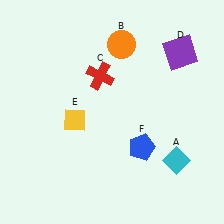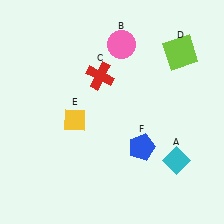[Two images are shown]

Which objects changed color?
B changed from orange to pink. D changed from purple to lime.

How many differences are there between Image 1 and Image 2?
There are 2 differences between the two images.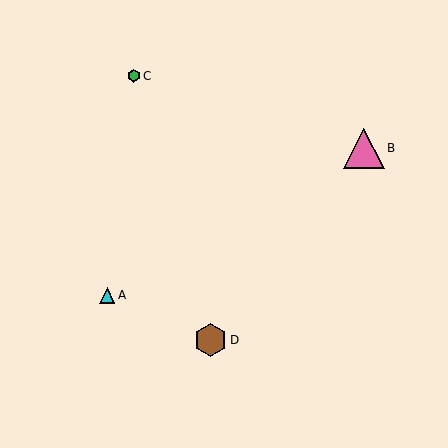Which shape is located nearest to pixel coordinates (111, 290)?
The cyan triangle (labeled A) at (107, 295) is nearest to that location.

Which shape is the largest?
The pink triangle (labeled B) is the largest.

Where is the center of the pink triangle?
The center of the pink triangle is at (364, 148).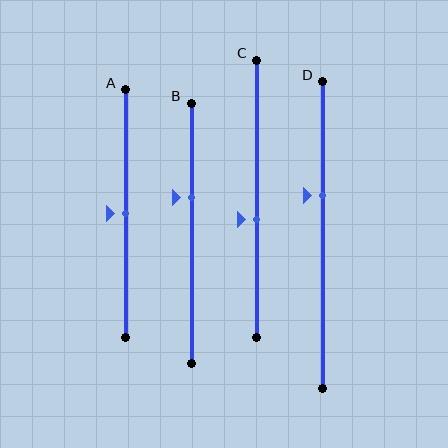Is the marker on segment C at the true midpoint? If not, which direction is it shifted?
No, the marker on segment C is shifted downward by about 8% of the segment length.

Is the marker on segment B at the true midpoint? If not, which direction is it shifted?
No, the marker on segment B is shifted upward by about 14% of the segment length.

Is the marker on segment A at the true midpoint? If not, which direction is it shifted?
Yes, the marker on segment A is at the true midpoint.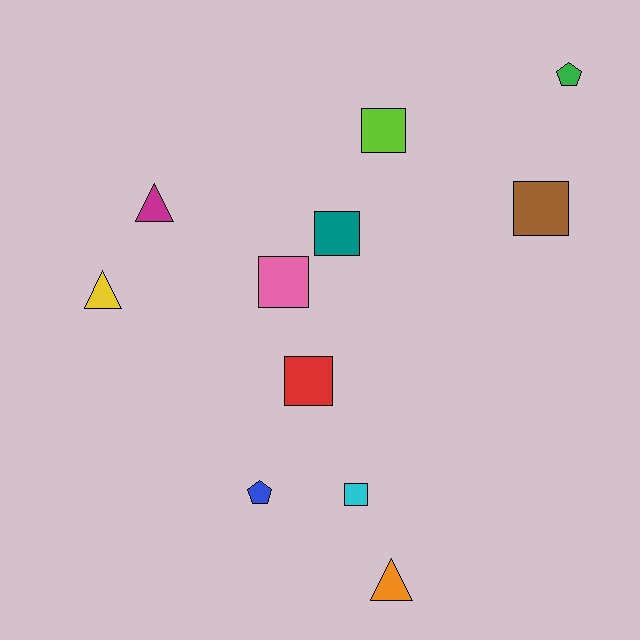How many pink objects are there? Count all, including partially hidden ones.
There is 1 pink object.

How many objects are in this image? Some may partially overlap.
There are 11 objects.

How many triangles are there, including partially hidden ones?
There are 3 triangles.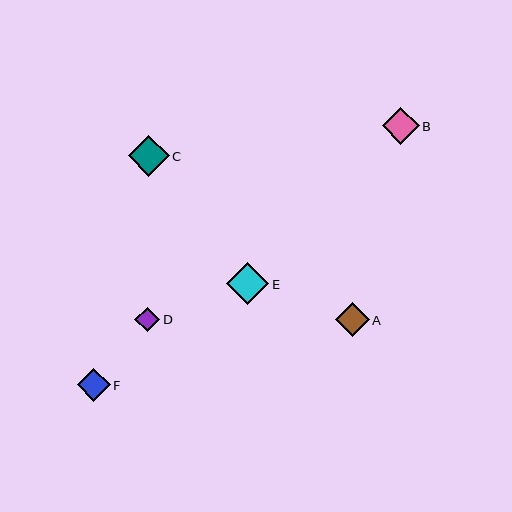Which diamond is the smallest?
Diamond D is the smallest with a size of approximately 25 pixels.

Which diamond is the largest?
Diamond E is the largest with a size of approximately 42 pixels.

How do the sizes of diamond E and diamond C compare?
Diamond E and diamond C are approximately the same size.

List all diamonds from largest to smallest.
From largest to smallest: E, C, B, A, F, D.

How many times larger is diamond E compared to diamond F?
Diamond E is approximately 1.3 times the size of diamond F.